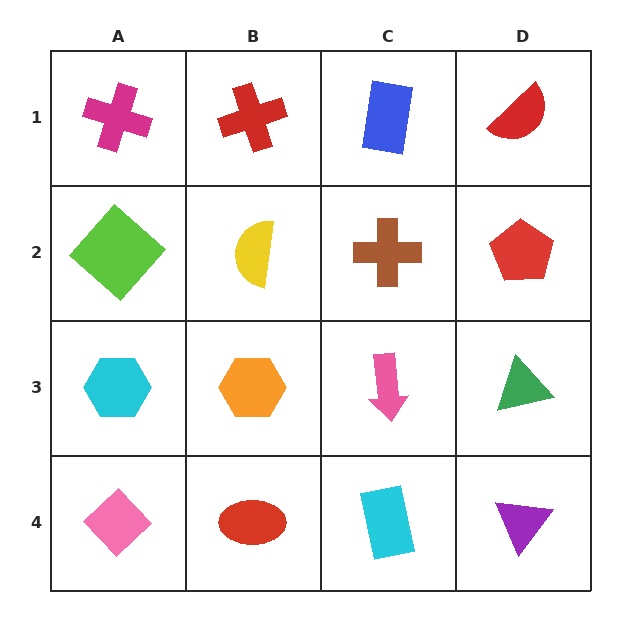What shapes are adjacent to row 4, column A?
A cyan hexagon (row 3, column A), a red ellipse (row 4, column B).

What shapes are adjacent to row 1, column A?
A lime diamond (row 2, column A), a red cross (row 1, column B).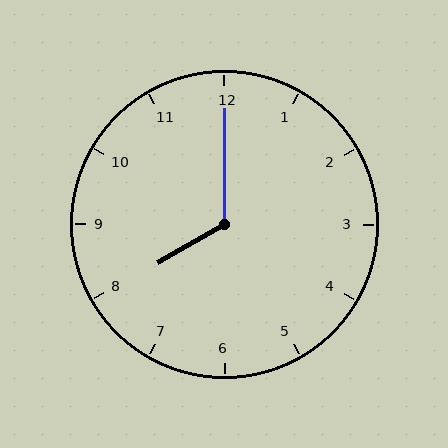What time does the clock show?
8:00.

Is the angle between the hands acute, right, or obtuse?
It is obtuse.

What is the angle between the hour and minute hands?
Approximately 120 degrees.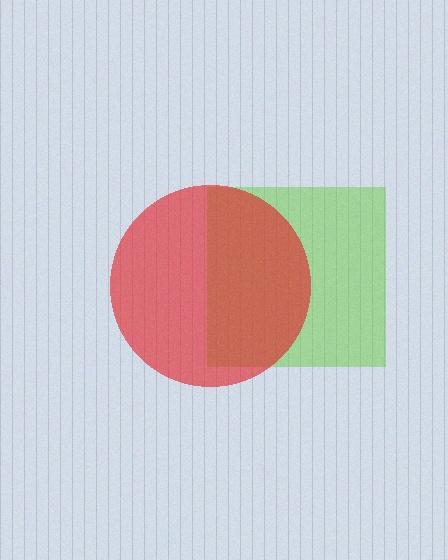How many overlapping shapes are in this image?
There are 2 overlapping shapes in the image.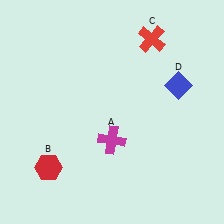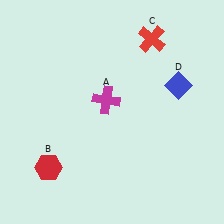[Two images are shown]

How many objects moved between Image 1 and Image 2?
1 object moved between the two images.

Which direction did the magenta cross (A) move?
The magenta cross (A) moved up.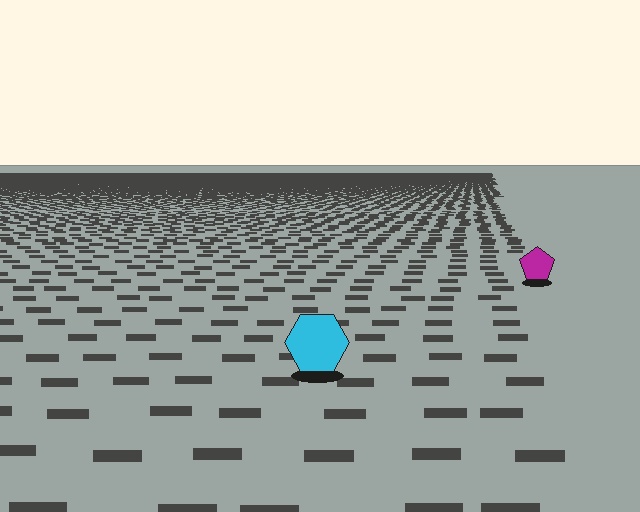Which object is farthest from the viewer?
The magenta pentagon is farthest from the viewer. It appears smaller and the ground texture around it is denser.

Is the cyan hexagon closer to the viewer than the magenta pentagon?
Yes. The cyan hexagon is closer — you can tell from the texture gradient: the ground texture is coarser near it.